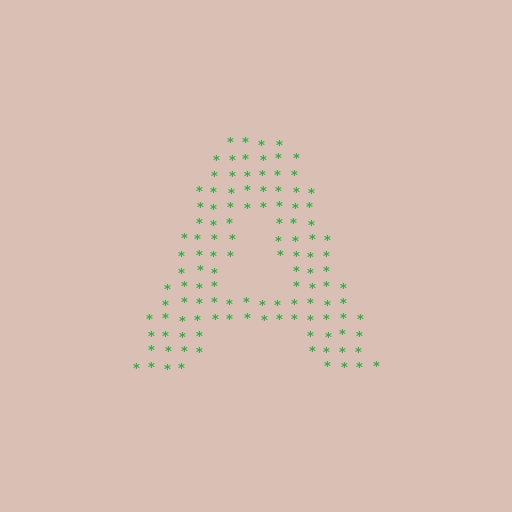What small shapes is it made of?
It is made of small asterisks.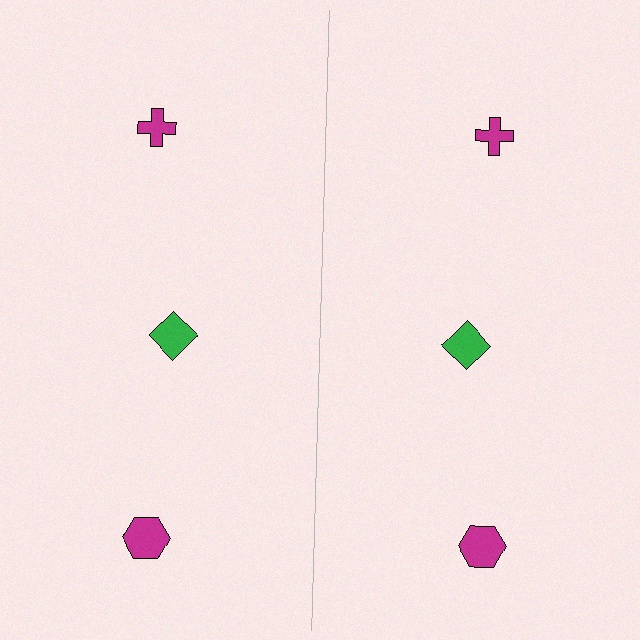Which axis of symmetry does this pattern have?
The pattern has a vertical axis of symmetry running through the center of the image.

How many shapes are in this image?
There are 6 shapes in this image.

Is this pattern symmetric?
Yes, this pattern has bilateral (reflection) symmetry.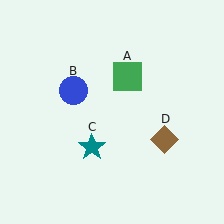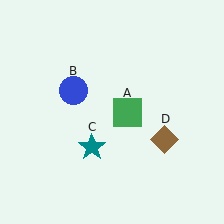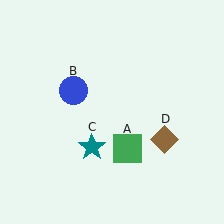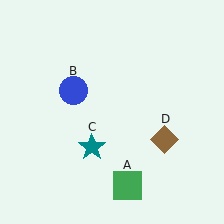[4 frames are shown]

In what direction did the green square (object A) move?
The green square (object A) moved down.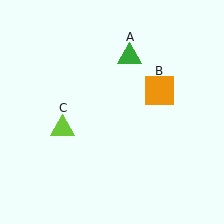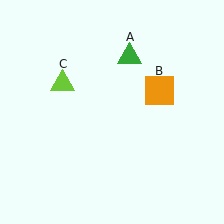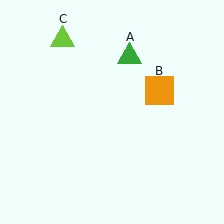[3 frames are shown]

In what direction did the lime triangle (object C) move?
The lime triangle (object C) moved up.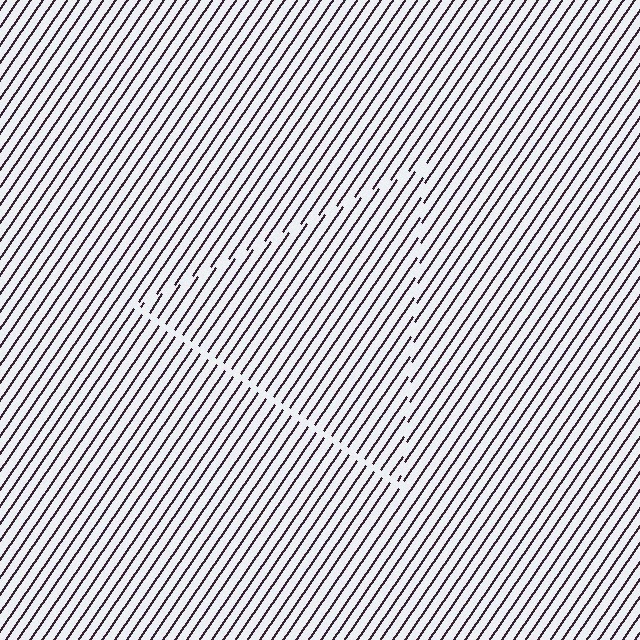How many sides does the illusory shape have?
3 sides — the line-ends trace a triangle.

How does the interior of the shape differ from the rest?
The interior of the shape contains the same grating, shifted by half a period — the contour is defined by the phase discontinuity where line-ends from the inner and outer gratings abut.